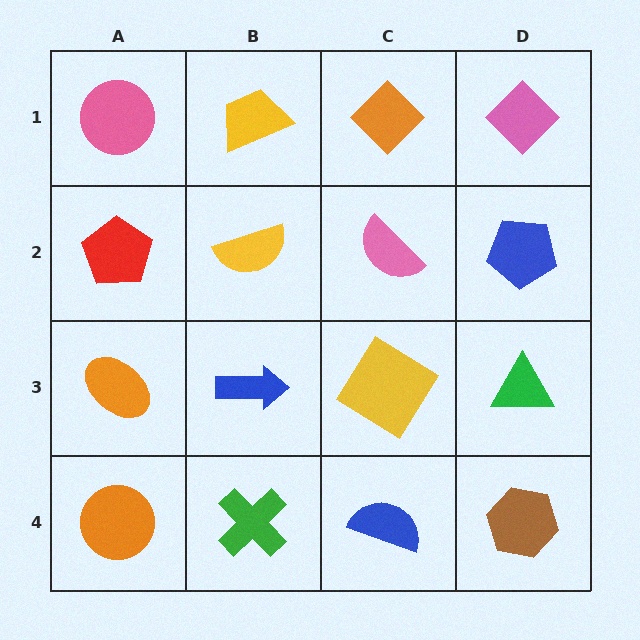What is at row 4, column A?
An orange circle.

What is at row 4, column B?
A green cross.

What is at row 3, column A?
An orange ellipse.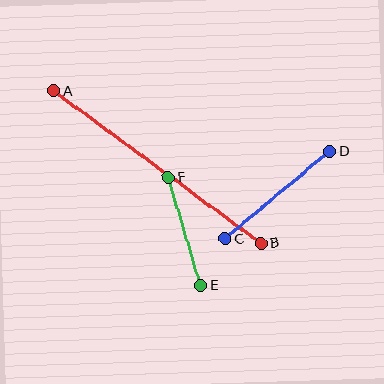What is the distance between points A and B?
The distance is approximately 257 pixels.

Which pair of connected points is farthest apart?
Points A and B are farthest apart.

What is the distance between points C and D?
The distance is approximately 136 pixels.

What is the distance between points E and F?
The distance is approximately 113 pixels.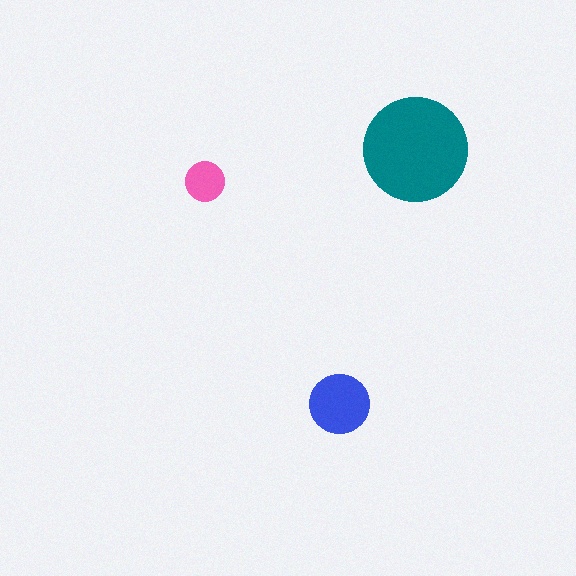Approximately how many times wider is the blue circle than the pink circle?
About 1.5 times wider.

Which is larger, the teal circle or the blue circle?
The teal one.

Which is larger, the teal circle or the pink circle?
The teal one.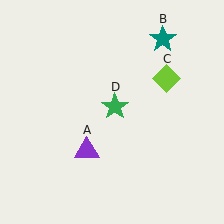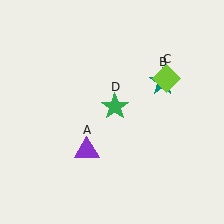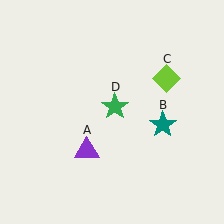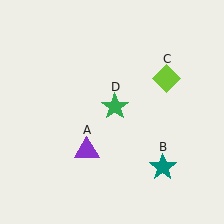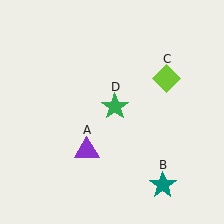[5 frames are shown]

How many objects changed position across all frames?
1 object changed position: teal star (object B).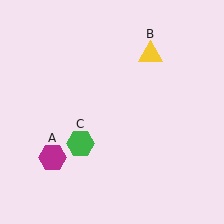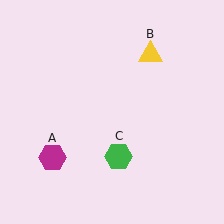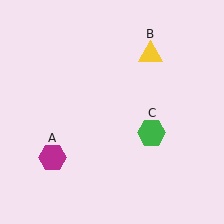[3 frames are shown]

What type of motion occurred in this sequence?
The green hexagon (object C) rotated counterclockwise around the center of the scene.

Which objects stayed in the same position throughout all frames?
Magenta hexagon (object A) and yellow triangle (object B) remained stationary.